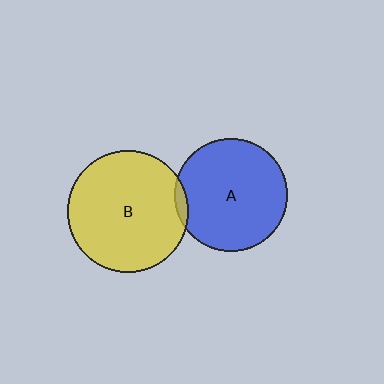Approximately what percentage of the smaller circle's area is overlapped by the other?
Approximately 5%.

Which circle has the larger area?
Circle B (yellow).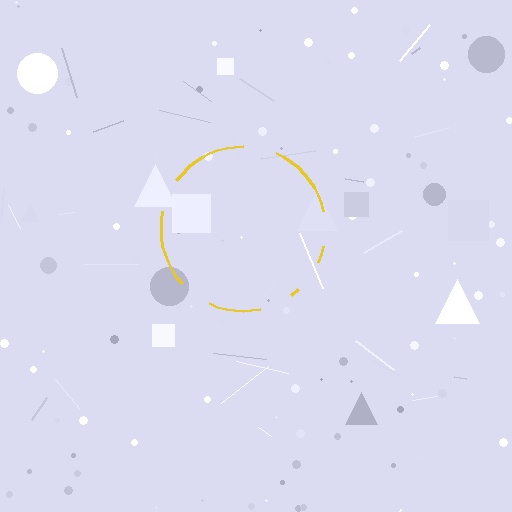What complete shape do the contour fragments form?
The contour fragments form a circle.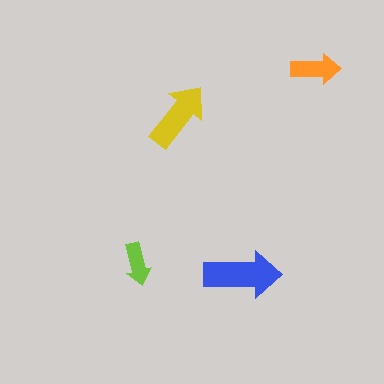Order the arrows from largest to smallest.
the blue one, the yellow one, the orange one, the lime one.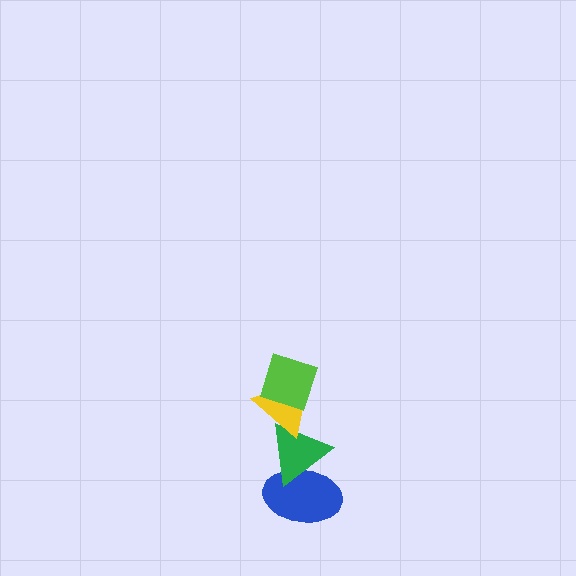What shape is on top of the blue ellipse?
The green triangle is on top of the blue ellipse.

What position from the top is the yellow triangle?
The yellow triangle is 2nd from the top.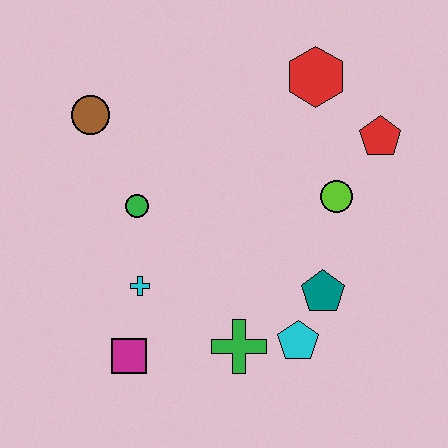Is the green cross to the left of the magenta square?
No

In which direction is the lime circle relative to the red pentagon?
The lime circle is below the red pentagon.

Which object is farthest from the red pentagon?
The magenta square is farthest from the red pentagon.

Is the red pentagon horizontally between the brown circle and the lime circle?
No